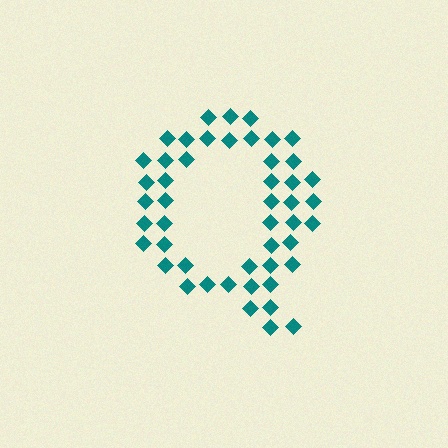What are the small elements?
The small elements are diamonds.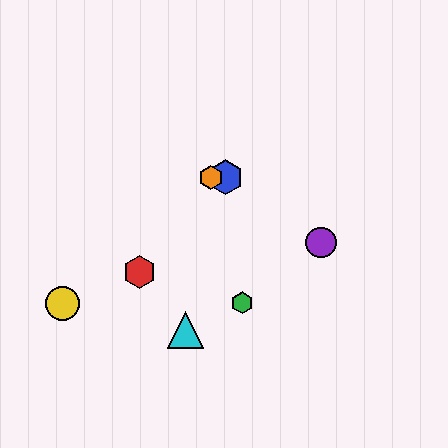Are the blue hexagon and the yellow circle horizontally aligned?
No, the blue hexagon is at y≈177 and the yellow circle is at y≈304.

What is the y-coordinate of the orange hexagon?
The orange hexagon is at y≈177.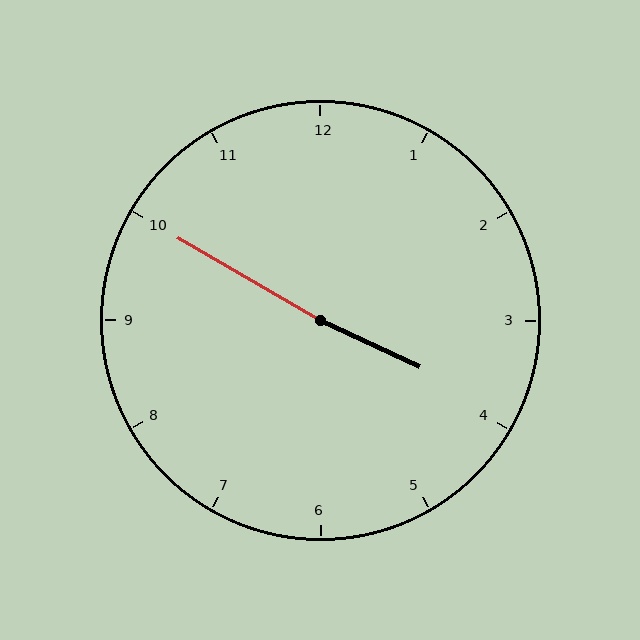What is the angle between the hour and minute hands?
Approximately 175 degrees.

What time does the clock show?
3:50.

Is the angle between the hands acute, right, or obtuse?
It is obtuse.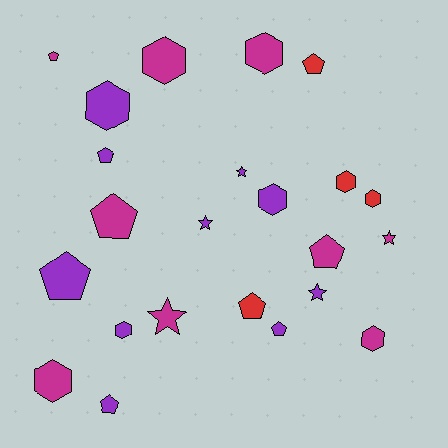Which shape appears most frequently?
Pentagon, with 9 objects.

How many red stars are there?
There are no red stars.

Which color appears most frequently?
Purple, with 10 objects.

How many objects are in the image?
There are 23 objects.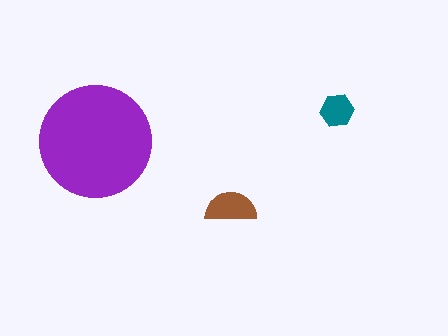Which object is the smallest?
The teal hexagon.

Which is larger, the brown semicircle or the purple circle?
The purple circle.